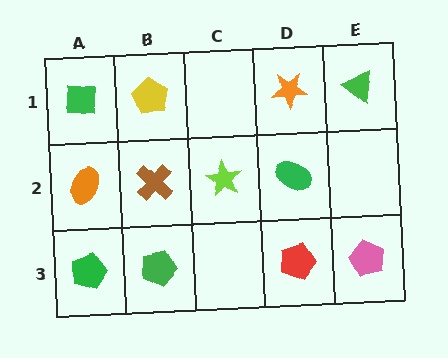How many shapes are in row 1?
4 shapes.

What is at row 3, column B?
A green pentagon.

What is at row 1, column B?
A yellow pentagon.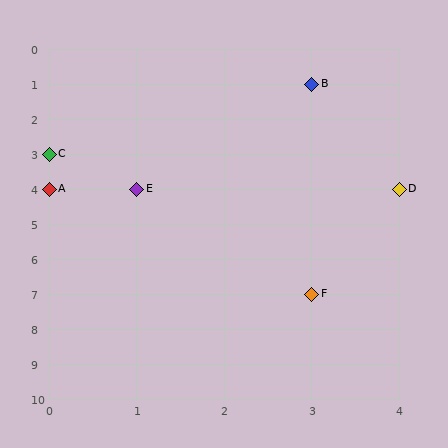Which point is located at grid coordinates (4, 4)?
Point D is at (4, 4).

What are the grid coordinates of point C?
Point C is at grid coordinates (0, 3).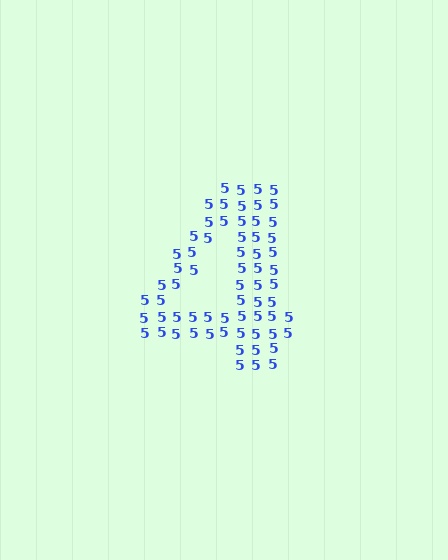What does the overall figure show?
The overall figure shows the digit 4.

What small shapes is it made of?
It is made of small digit 5's.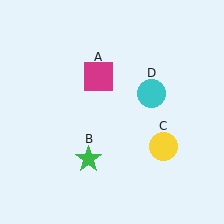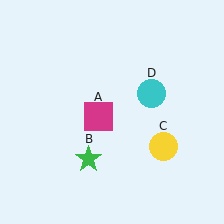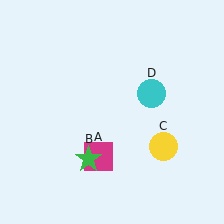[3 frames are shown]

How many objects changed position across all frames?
1 object changed position: magenta square (object A).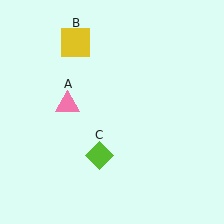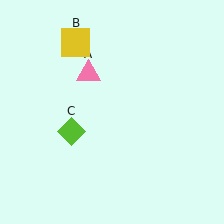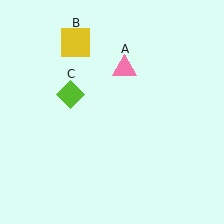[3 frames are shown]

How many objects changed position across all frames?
2 objects changed position: pink triangle (object A), lime diamond (object C).